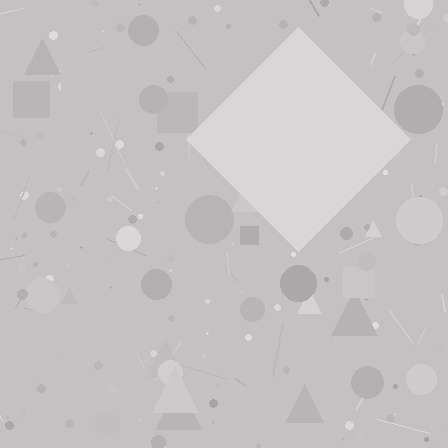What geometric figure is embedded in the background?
A diamond is embedded in the background.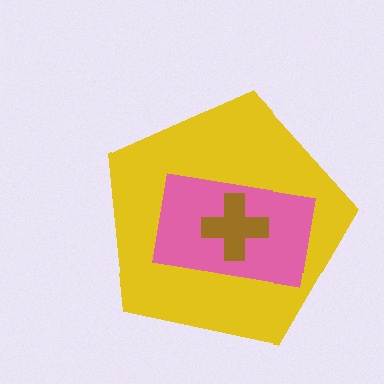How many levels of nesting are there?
3.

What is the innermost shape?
The brown cross.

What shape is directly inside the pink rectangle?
The brown cross.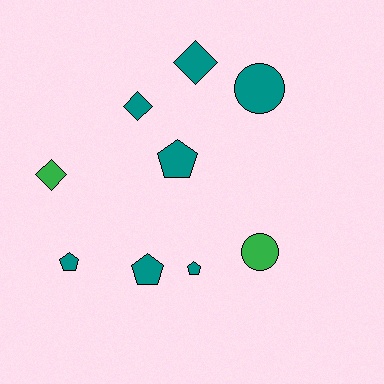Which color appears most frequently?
Teal, with 7 objects.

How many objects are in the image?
There are 9 objects.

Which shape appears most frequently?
Pentagon, with 4 objects.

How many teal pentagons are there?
There are 4 teal pentagons.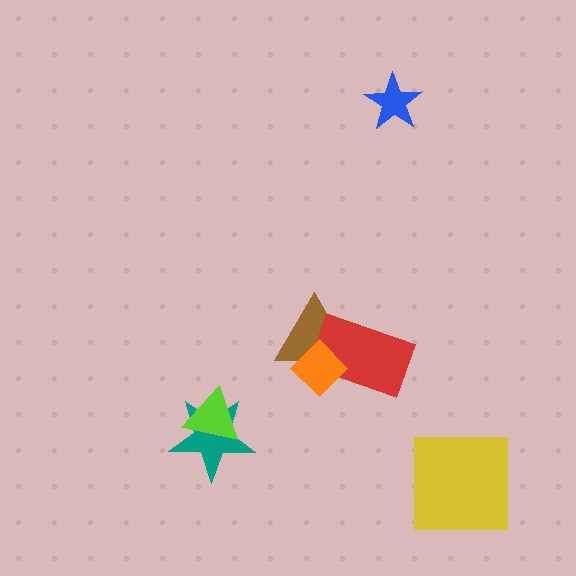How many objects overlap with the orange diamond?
2 objects overlap with the orange diamond.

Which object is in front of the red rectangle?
The orange diamond is in front of the red rectangle.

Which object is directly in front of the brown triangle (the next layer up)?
The red rectangle is directly in front of the brown triangle.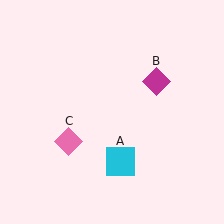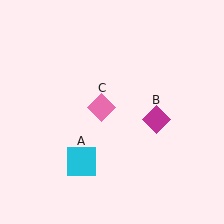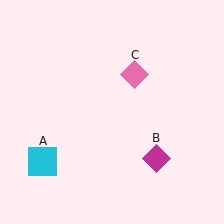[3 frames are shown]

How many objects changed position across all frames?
3 objects changed position: cyan square (object A), magenta diamond (object B), pink diamond (object C).